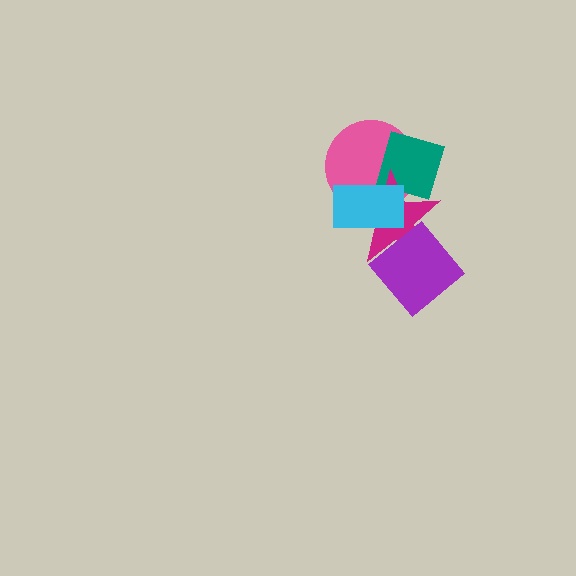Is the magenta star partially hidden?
Yes, it is partially covered by another shape.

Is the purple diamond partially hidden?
No, no other shape covers it.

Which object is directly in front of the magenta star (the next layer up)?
The cyan rectangle is directly in front of the magenta star.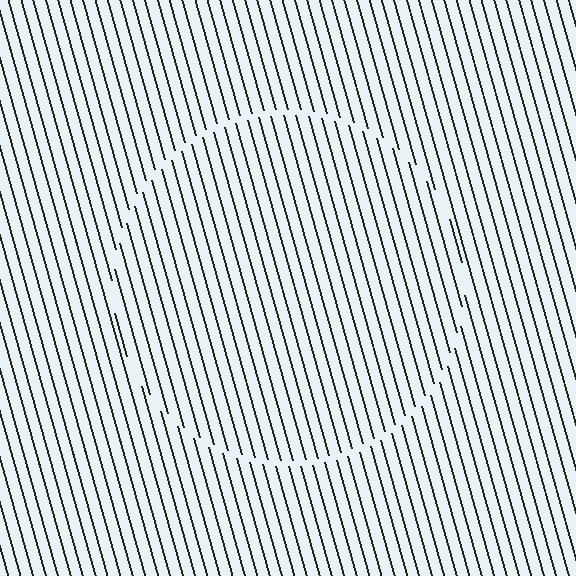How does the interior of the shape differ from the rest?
The interior of the shape contains the same grating, shifted by half a period — the contour is defined by the phase discontinuity where line-ends from the inner and outer gratings abut.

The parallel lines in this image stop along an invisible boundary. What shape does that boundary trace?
An illusory circle. The interior of the shape contains the same grating, shifted by half a period — the contour is defined by the phase discontinuity where line-ends from the inner and outer gratings abut.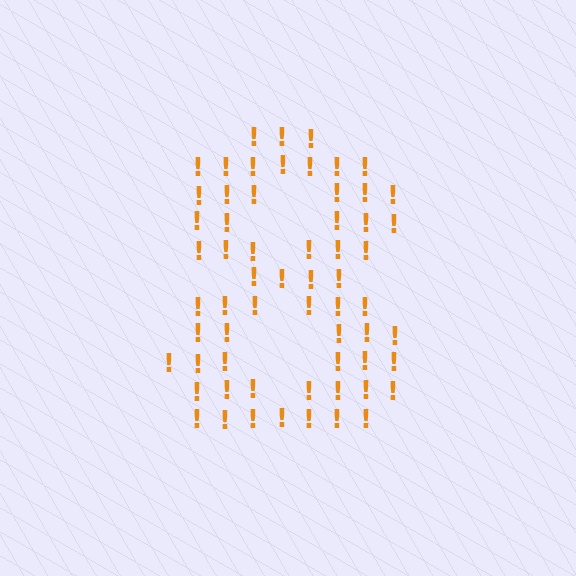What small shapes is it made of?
It is made of small exclamation marks.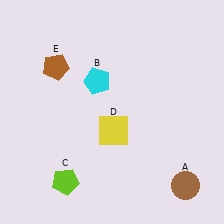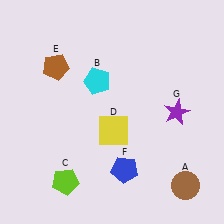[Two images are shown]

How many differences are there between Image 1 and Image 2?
There are 2 differences between the two images.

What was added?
A blue pentagon (F), a purple star (G) were added in Image 2.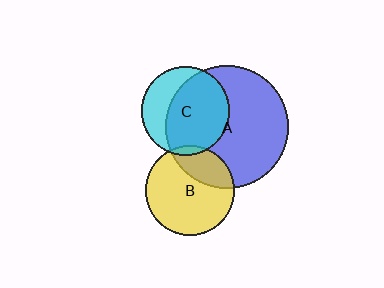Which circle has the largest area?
Circle A (blue).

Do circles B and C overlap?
Yes.